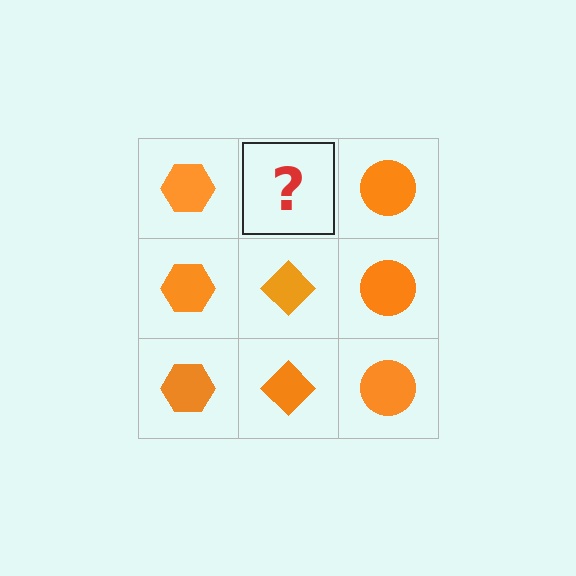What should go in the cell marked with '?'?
The missing cell should contain an orange diamond.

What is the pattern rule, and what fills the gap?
The rule is that each column has a consistent shape. The gap should be filled with an orange diamond.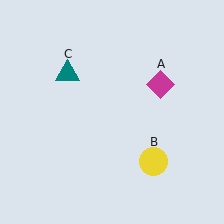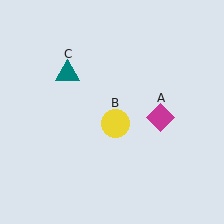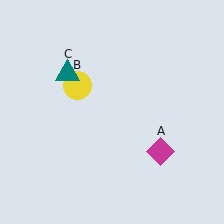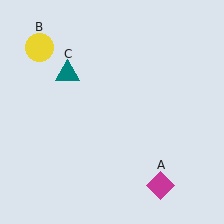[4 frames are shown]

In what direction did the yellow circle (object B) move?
The yellow circle (object B) moved up and to the left.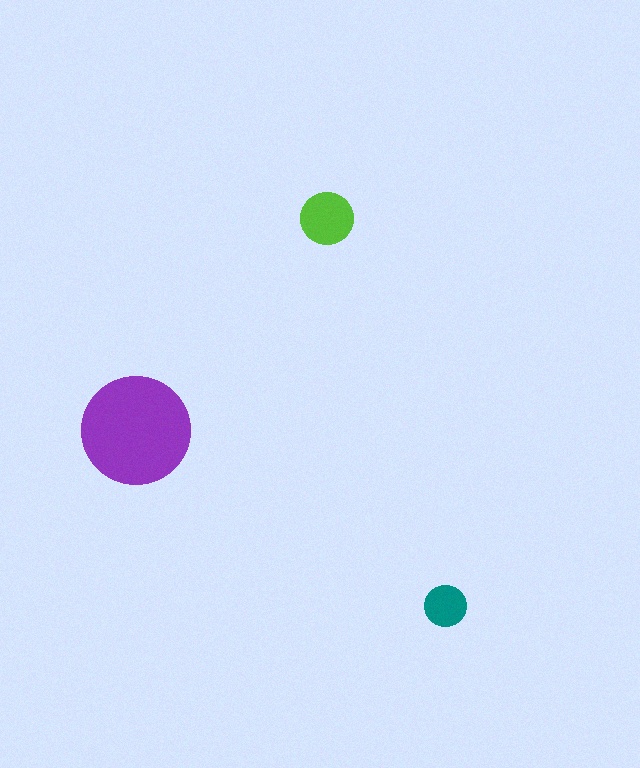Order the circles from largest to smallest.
the purple one, the lime one, the teal one.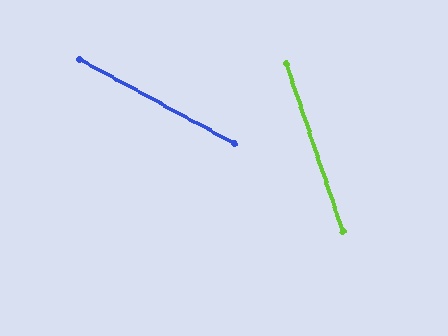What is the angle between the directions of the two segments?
Approximately 43 degrees.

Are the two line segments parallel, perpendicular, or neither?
Neither parallel nor perpendicular — they differ by about 43°.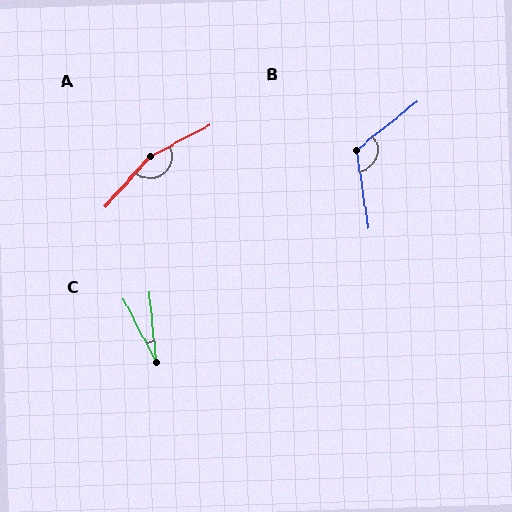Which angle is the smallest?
C, at approximately 22 degrees.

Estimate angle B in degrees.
Approximately 120 degrees.